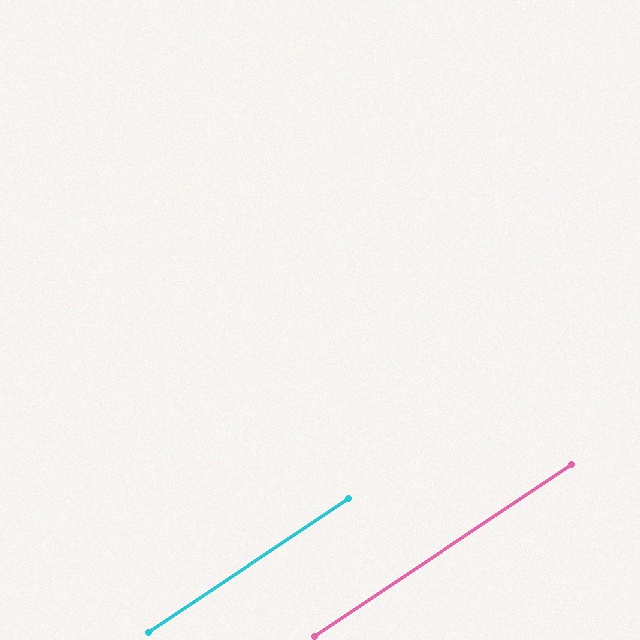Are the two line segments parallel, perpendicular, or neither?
Parallel — their directions differ by only 0.1°.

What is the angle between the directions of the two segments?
Approximately 0 degrees.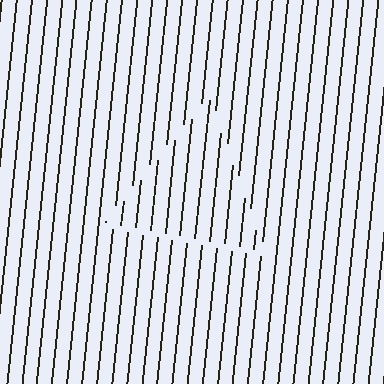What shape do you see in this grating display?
An illusory triangle. The interior of the shape contains the same grating, shifted by half a period — the contour is defined by the phase discontinuity where line-ends from the inner and outer gratings abut.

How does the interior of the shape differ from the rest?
The interior of the shape contains the same grating, shifted by half a period — the contour is defined by the phase discontinuity where line-ends from the inner and outer gratings abut.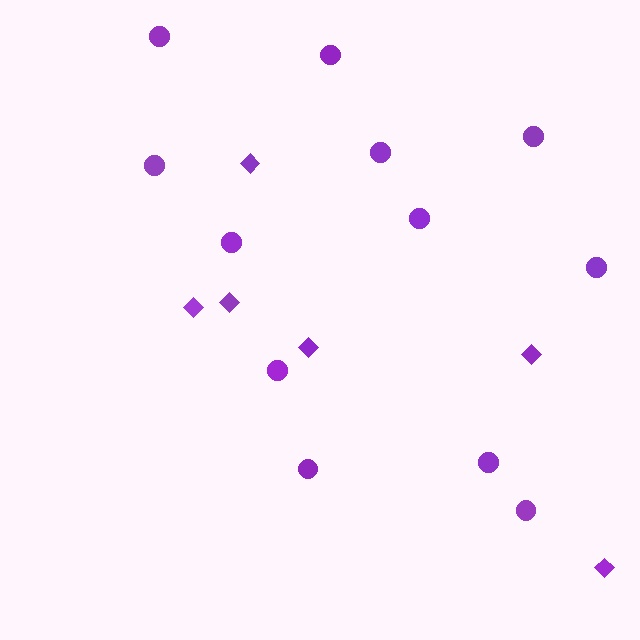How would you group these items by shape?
There are 2 groups: one group of circles (12) and one group of diamonds (6).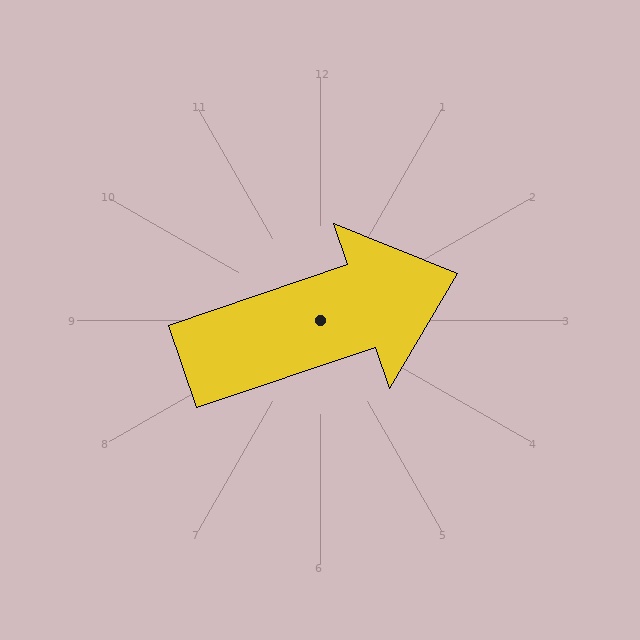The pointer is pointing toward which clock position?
Roughly 2 o'clock.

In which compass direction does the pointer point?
East.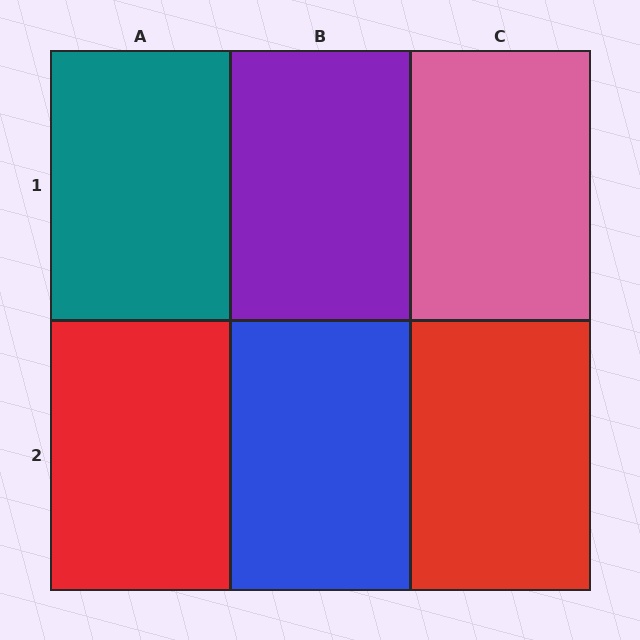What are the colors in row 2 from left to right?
Red, blue, red.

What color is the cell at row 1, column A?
Teal.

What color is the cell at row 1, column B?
Purple.